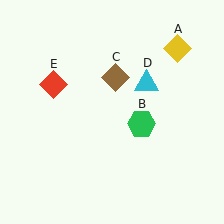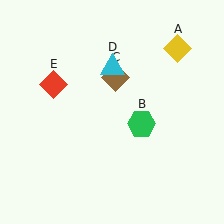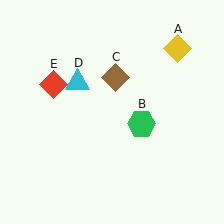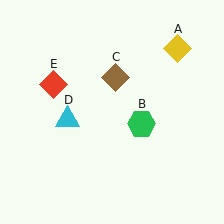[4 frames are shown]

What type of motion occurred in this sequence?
The cyan triangle (object D) rotated counterclockwise around the center of the scene.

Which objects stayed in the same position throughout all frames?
Yellow diamond (object A) and green hexagon (object B) and brown diamond (object C) and red diamond (object E) remained stationary.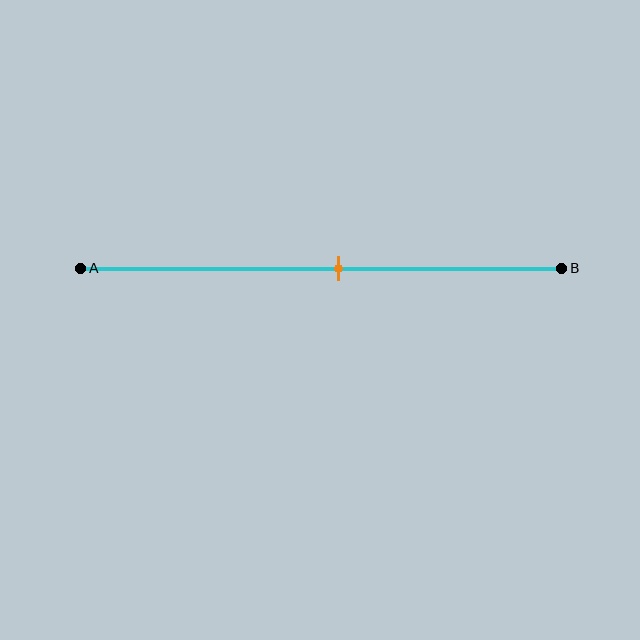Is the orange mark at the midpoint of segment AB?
No, the mark is at about 55% from A, not at the 50% midpoint.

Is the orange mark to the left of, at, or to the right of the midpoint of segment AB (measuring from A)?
The orange mark is to the right of the midpoint of segment AB.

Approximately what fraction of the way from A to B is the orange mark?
The orange mark is approximately 55% of the way from A to B.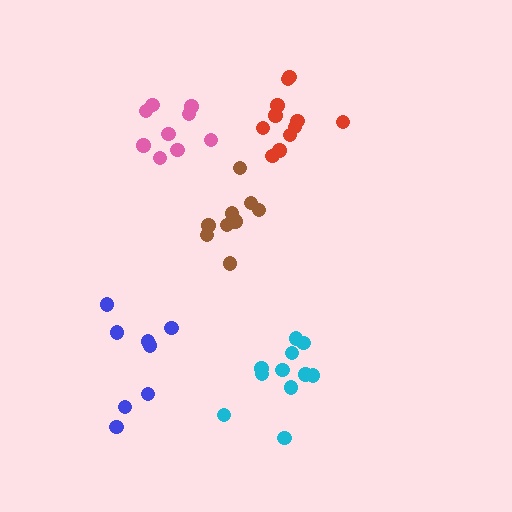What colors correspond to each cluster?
The clusters are colored: red, cyan, blue, pink, brown.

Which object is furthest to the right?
The red cluster is rightmost.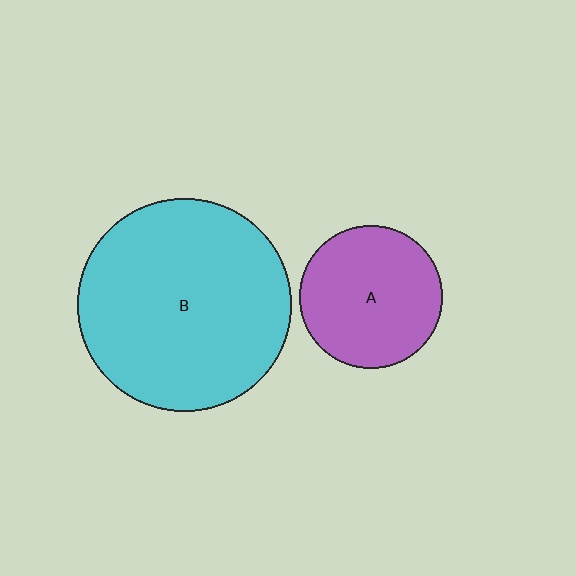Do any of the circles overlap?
No, none of the circles overlap.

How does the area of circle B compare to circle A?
Approximately 2.2 times.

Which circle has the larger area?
Circle B (cyan).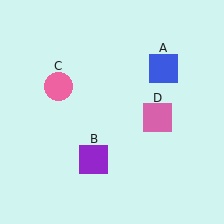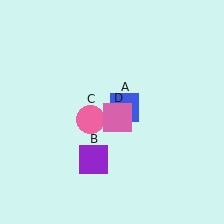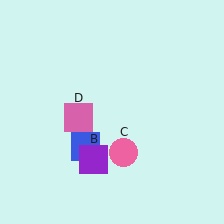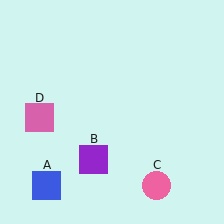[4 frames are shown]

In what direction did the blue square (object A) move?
The blue square (object A) moved down and to the left.